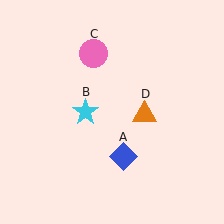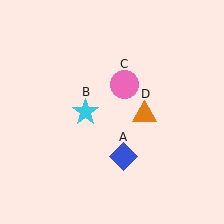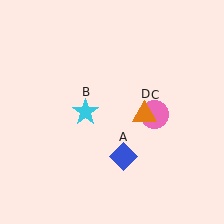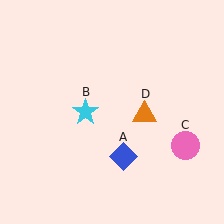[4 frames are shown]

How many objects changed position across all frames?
1 object changed position: pink circle (object C).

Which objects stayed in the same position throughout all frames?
Blue diamond (object A) and cyan star (object B) and orange triangle (object D) remained stationary.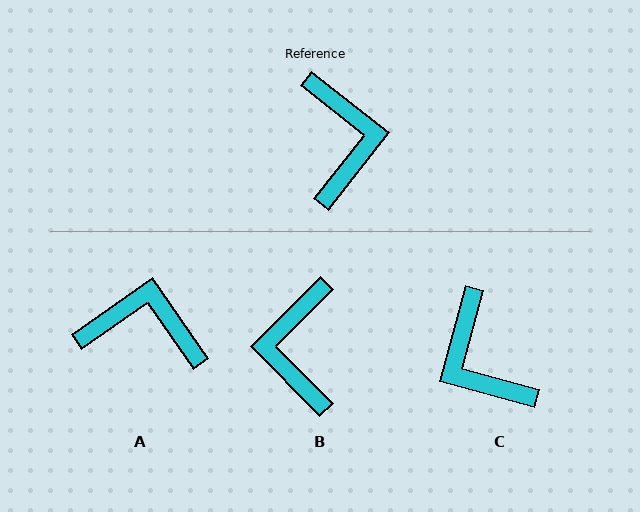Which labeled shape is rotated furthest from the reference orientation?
B, about 173 degrees away.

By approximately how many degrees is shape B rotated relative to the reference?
Approximately 173 degrees counter-clockwise.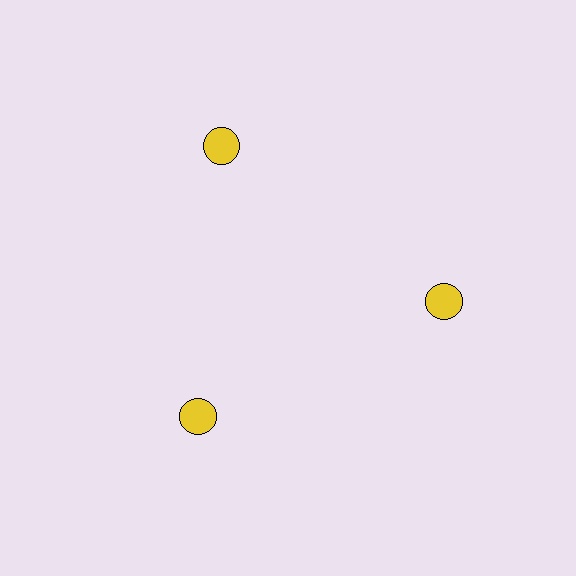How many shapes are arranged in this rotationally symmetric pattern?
There are 3 shapes, arranged in 3 groups of 1.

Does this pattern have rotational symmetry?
Yes, this pattern has 3-fold rotational symmetry. It looks the same after rotating 120 degrees around the center.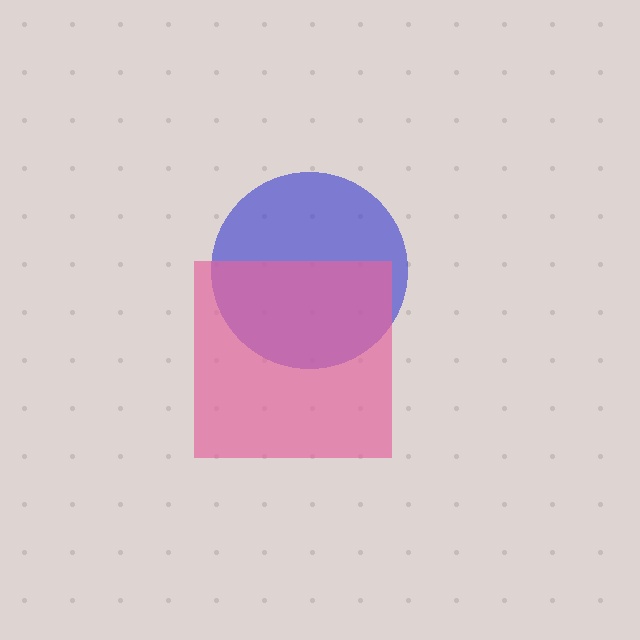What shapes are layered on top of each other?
The layered shapes are: a blue circle, a pink square.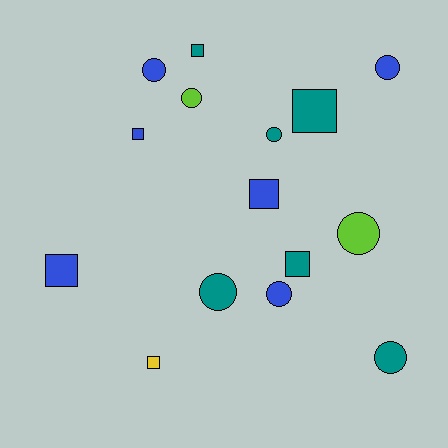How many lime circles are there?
There are 2 lime circles.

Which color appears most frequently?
Teal, with 6 objects.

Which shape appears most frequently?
Circle, with 8 objects.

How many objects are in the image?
There are 15 objects.